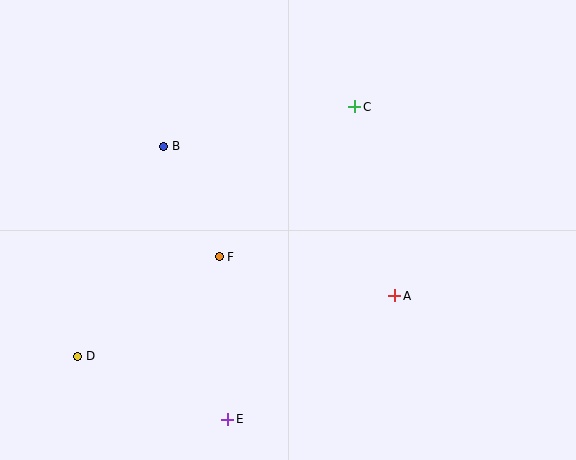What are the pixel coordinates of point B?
Point B is at (164, 146).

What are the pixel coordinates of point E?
Point E is at (228, 419).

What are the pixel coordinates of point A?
Point A is at (395, 296).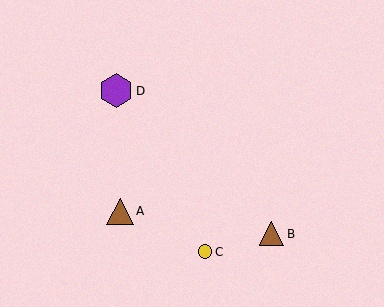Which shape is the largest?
The purple hexagon (labeled D) is the largest.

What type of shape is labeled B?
Shape B is a brown triangle.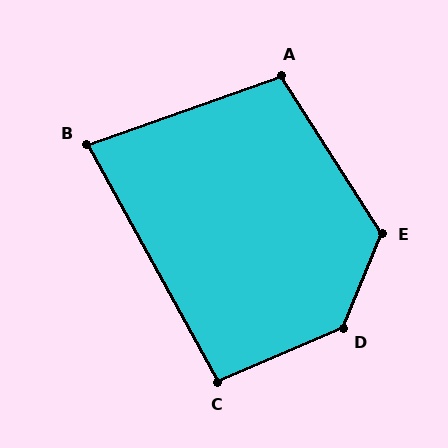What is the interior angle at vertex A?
Approximately 103 degrees (obtuse).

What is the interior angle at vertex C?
Approximately 96 degrees (obtuse).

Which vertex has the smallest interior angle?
B, at approximately 81 degrees.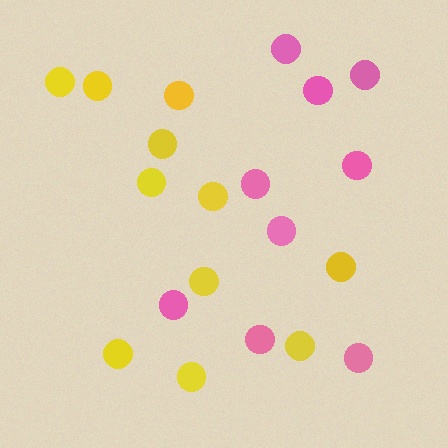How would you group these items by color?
There are 2 groups: one group of pink circles (9) and one group of yellow circles (11).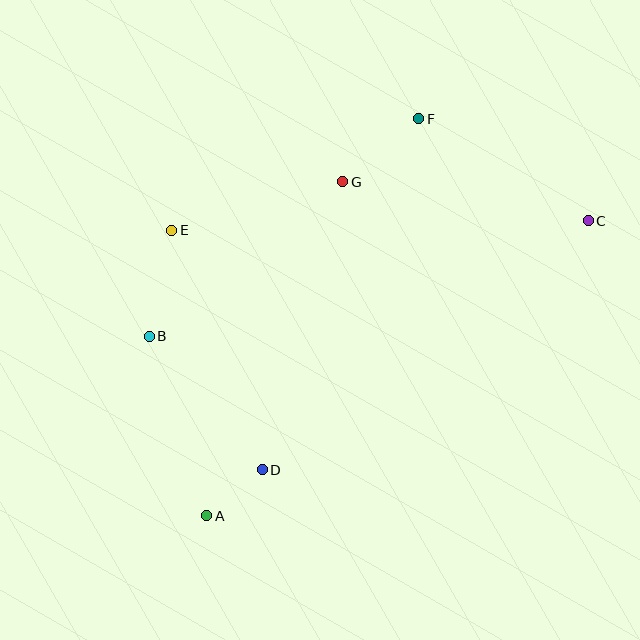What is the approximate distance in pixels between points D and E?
The distance between D and E is approximately 256 pixels.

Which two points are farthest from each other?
Points A and C are farthest from each other.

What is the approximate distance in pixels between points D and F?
The distance between D and F is approximately 384 pixels.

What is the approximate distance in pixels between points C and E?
The distance between C and E is approximately 417 pixels.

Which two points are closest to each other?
Points A and D are closest to each other.